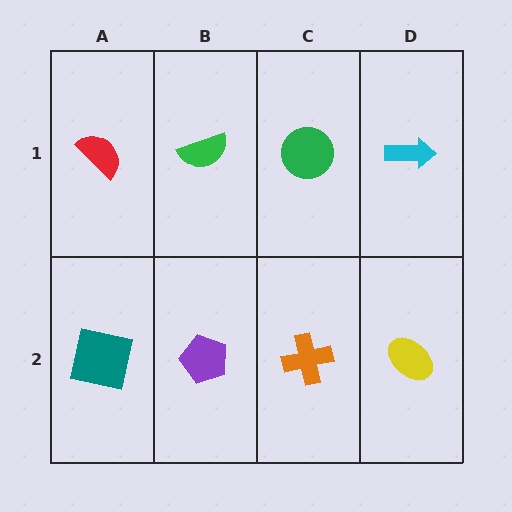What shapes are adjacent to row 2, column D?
A cyan arrow (row 1, column D), an orange cross (row 2, column C).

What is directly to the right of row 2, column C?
A yellow ellipse.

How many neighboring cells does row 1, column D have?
2.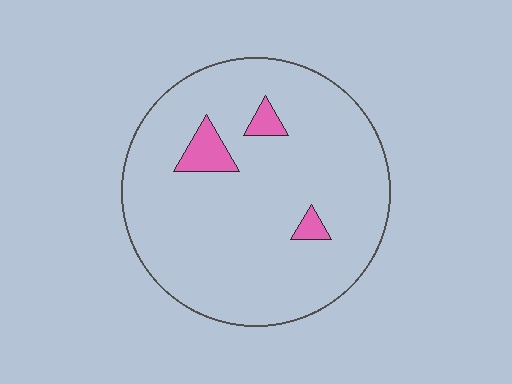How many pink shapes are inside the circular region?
3.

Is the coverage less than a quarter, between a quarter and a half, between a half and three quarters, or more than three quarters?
Less than a quarter.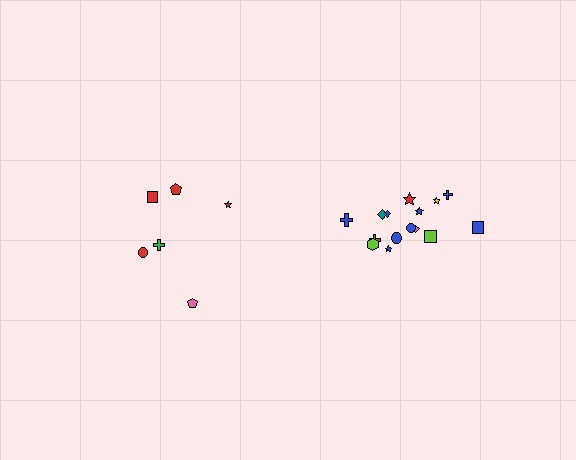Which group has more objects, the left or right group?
The right group.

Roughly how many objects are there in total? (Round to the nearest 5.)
Roughly 20 objects in total.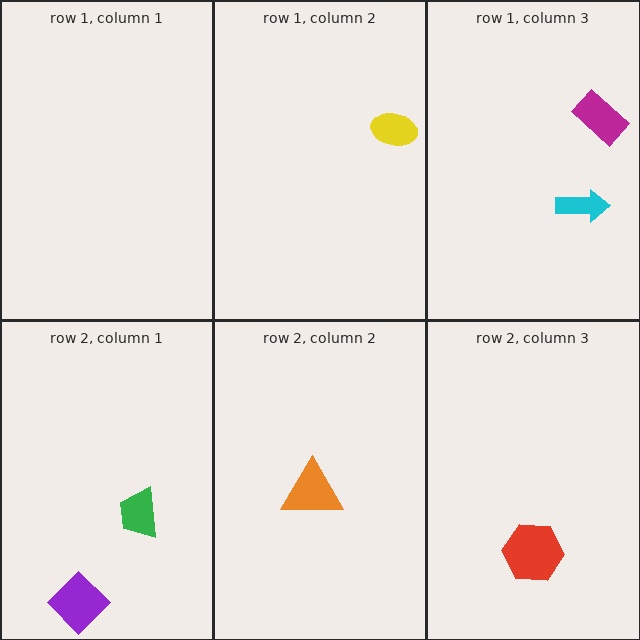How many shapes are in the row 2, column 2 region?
1.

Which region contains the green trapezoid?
The row 2, column 1 region.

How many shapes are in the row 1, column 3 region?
2.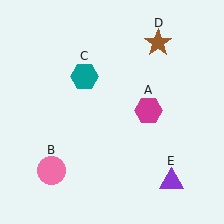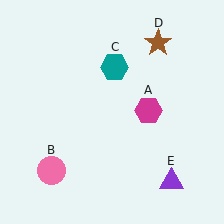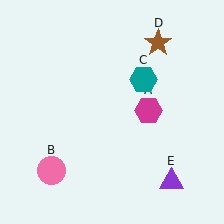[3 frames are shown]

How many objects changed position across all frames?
1 object changed position: teal hexagon (object C).